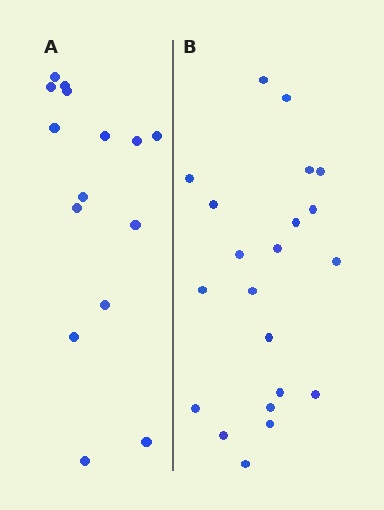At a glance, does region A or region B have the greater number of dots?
Region B (the right region) has more dots.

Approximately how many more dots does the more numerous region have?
Region B has about 6 more dots than region A.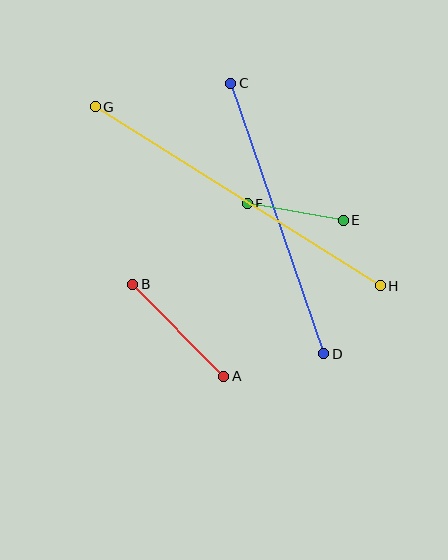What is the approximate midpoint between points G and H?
The midpoint is at approximately (238, 196) pixels.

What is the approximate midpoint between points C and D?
The midpoint is at approximately (277, 219) pixels.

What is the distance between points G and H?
The distance is approximately 336 pixels.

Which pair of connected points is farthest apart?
Points G and H are farthest apart.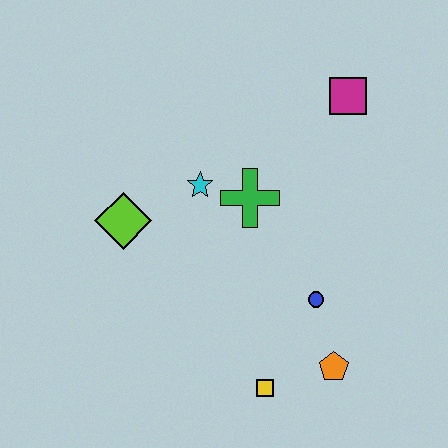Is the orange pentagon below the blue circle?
Yes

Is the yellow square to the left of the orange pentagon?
Yes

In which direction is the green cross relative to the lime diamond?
The green cross is to the right of the lime diamond.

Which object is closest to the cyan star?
The green cross is closest to the cyan star.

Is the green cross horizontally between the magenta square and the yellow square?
No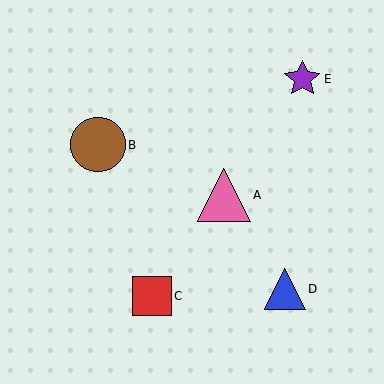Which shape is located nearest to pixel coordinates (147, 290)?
The red square (labeled C) at (152, 296) is nearest to that location.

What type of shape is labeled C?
Shape C is a red square.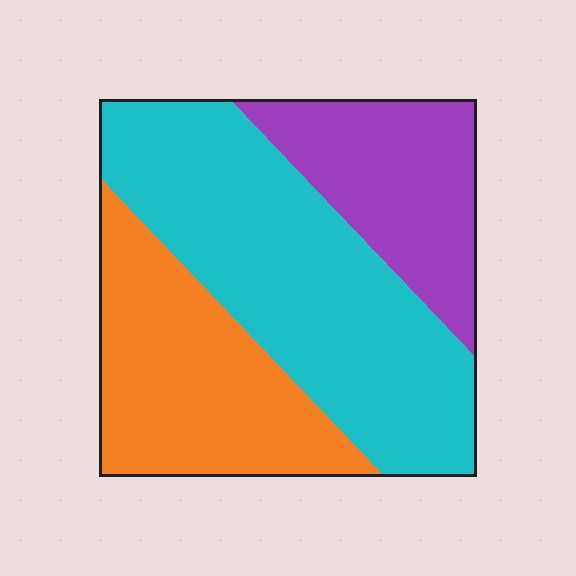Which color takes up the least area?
Purple, at roughly 20%.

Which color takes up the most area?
Cyan, at roughly 45%.